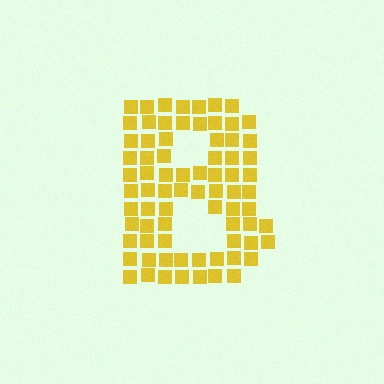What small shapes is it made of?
It is made of small squares.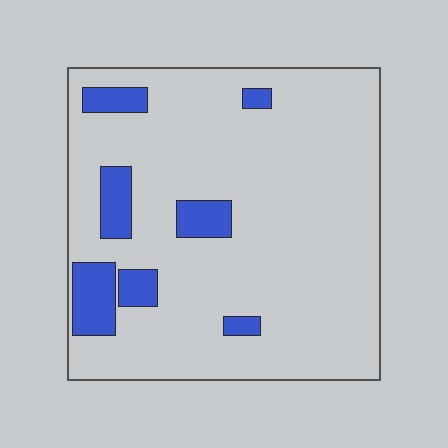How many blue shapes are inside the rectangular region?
7.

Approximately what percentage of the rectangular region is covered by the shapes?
Approximately 15%.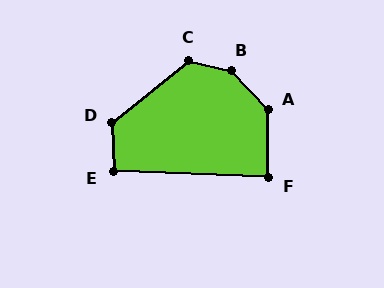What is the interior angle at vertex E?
Approximately 94 degrees (approximately right).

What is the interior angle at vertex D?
Approximately 126 degrees (obtuse).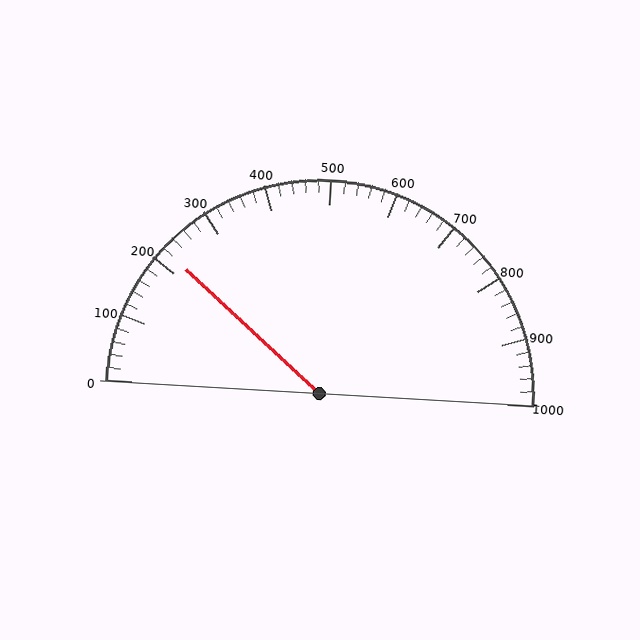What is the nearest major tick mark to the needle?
The nearest major tick mark is 200.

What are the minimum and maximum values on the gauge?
The gauge ranges from 0 to 1000.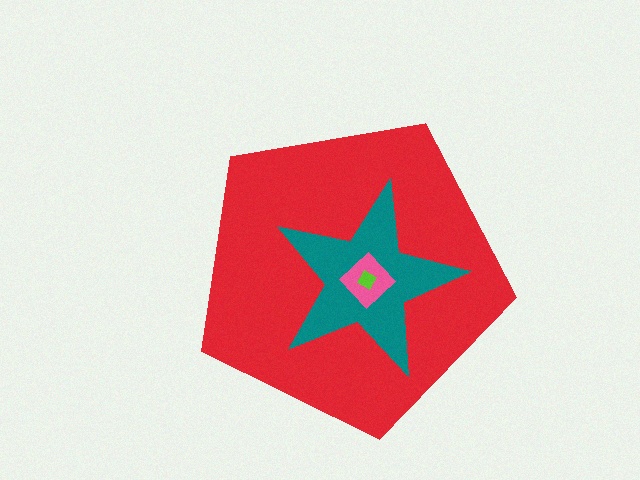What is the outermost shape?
The red pentagon.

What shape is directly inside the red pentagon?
The teal star.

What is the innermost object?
The lime diamond.